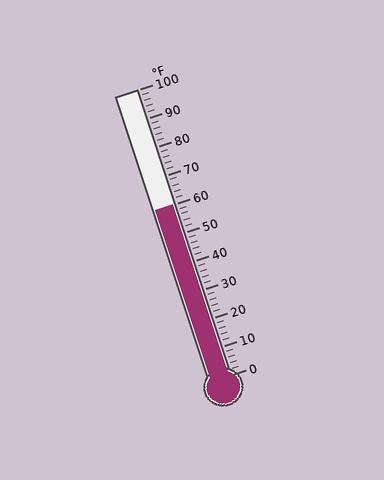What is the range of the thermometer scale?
The thermometer scale ranges from 0°F to 100°F.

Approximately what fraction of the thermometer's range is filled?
The thermometer is filled to approximately 60% of its range.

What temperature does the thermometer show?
The thermometer shows approximately 60°F.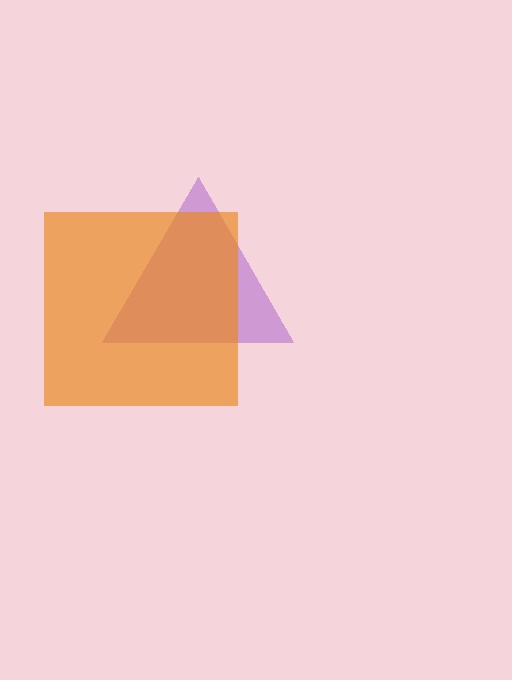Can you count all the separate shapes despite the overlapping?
Yes, there are 2 separate shapes.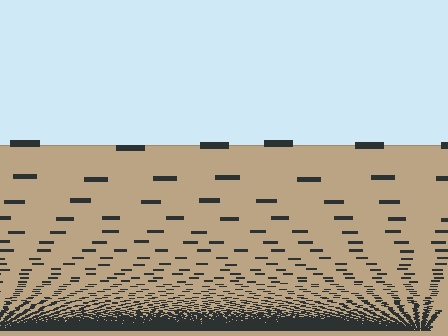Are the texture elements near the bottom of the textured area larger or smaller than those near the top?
Smaller. The gradient is inverted — elements near the bottom are smaller and denser.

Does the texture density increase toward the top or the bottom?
Density increases toward the bottom.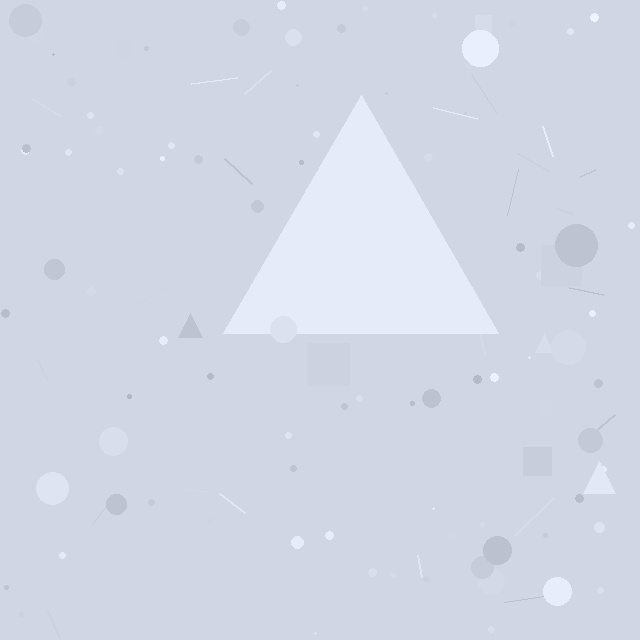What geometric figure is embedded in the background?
A triangle is embedded in the background.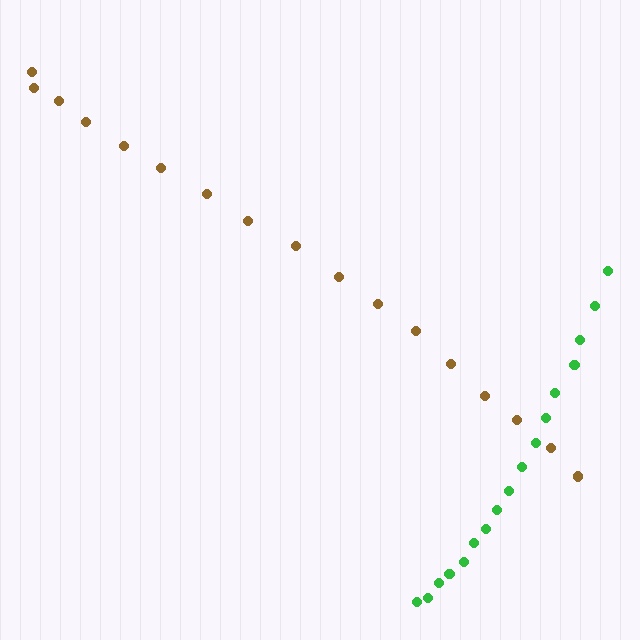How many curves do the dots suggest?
There are 2 distinct paths.